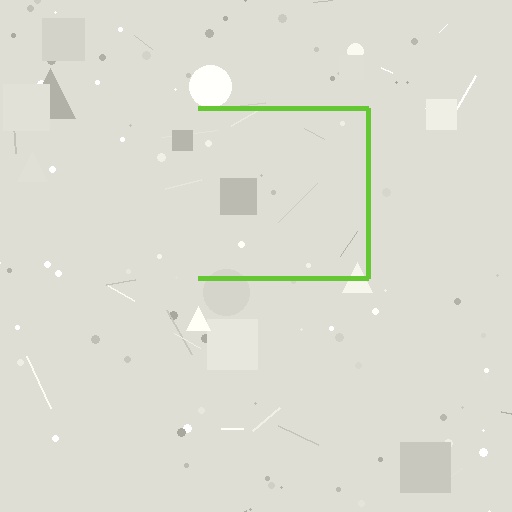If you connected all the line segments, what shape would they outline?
They would outline a square.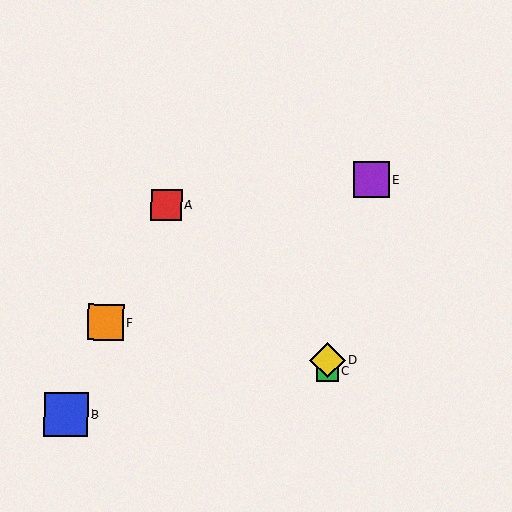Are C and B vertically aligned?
No, C is at x≈327 and B is at x≈66.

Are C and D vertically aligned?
Yes, both are at x≈327.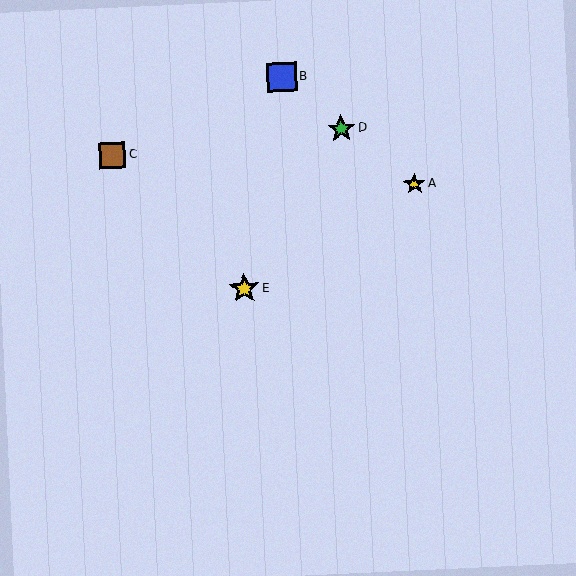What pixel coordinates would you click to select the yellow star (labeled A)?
Click at (414, 184) to select the yellow star A.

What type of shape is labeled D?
Shape D is a green star.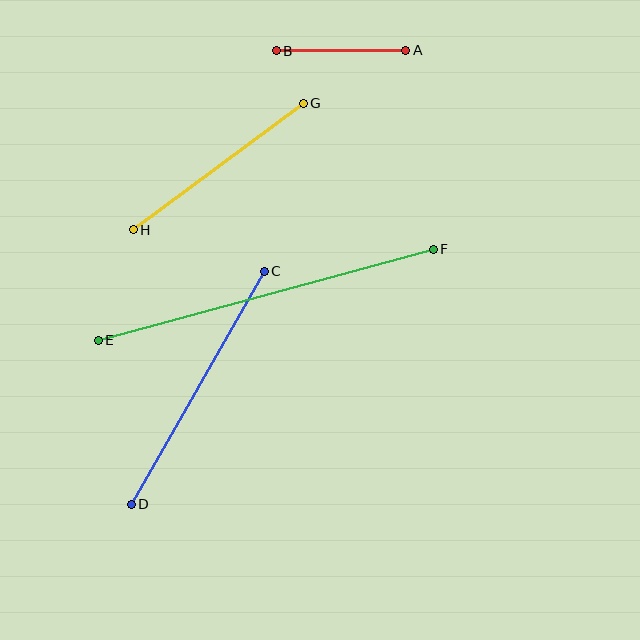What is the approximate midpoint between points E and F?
The midpoint is at approximately (266, 295) pixels.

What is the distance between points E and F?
The distance is approximately 348 pixels.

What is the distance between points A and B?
The distance is approximately 129 pixels.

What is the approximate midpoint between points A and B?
The midpoint is at approximately (341, 51) pixels.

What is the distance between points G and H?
The distance is approximately 212 pixels.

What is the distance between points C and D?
The distance is approximately 268 pixels.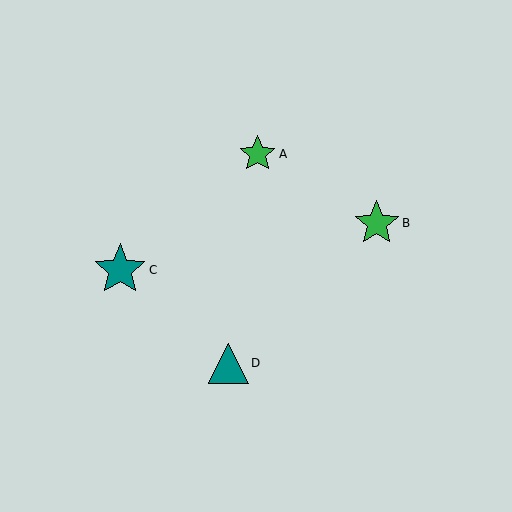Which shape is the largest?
The teal star (labeled C) is the largest.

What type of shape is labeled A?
Shape A is a green star.